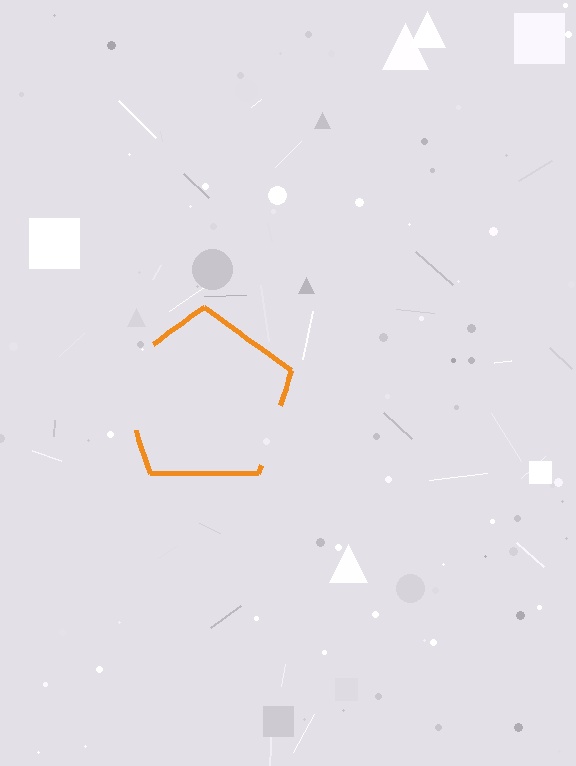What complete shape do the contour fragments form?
The contour fragments form a pentagon.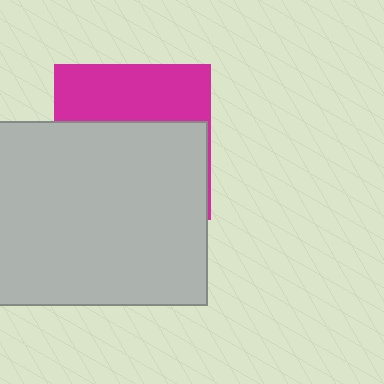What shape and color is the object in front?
The object in front is a light gray rectangle.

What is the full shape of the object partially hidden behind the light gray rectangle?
The partially hidden object is a magenta square.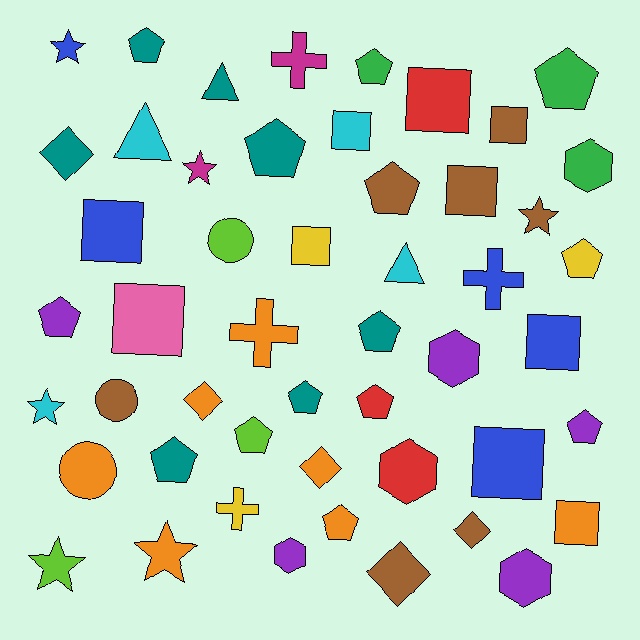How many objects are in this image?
There are 50 objects.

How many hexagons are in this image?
There are 5 hexagons.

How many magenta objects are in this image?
There are 2 magenta objects.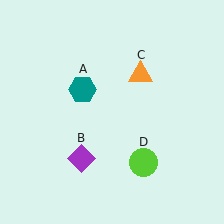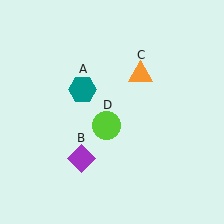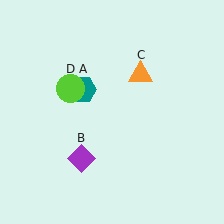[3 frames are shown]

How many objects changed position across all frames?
1 object changed position: lime circle (object D).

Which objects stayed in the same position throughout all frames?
Teal hexagon (object A) and purple diamond (object B) and orange triangle (object C) remained stationary.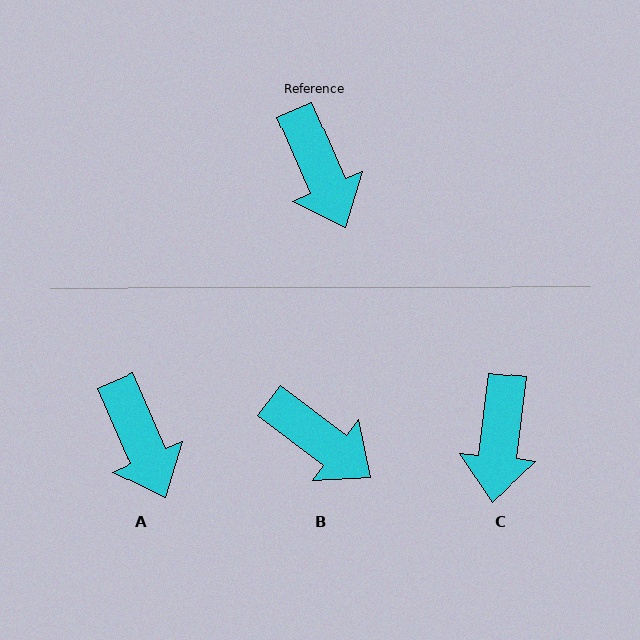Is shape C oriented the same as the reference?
No, it is off by about 30 degrees.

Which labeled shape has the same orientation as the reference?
A.